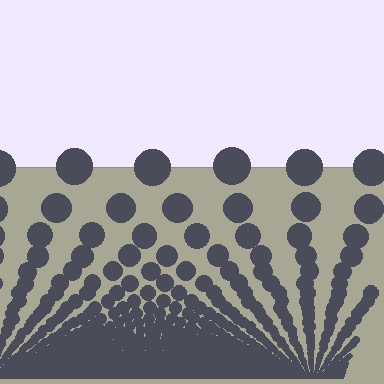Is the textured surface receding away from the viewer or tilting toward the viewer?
The surface appears to tilt toward the viewer. Texture elements get larger and sparser toward the top.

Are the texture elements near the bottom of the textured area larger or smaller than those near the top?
Smaller. The gradient is inverted — elements near the bottom are smaller and denser.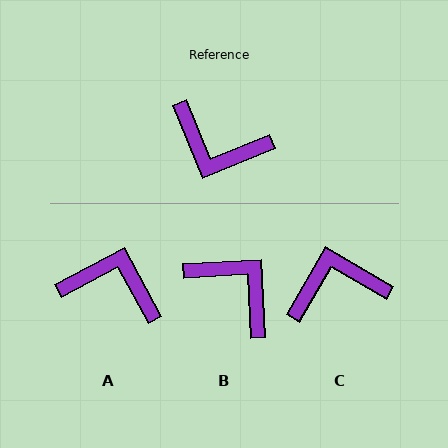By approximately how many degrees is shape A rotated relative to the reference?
Approximately 174 degrees clockwise.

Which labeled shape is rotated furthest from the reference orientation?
A, about 174 degrees away.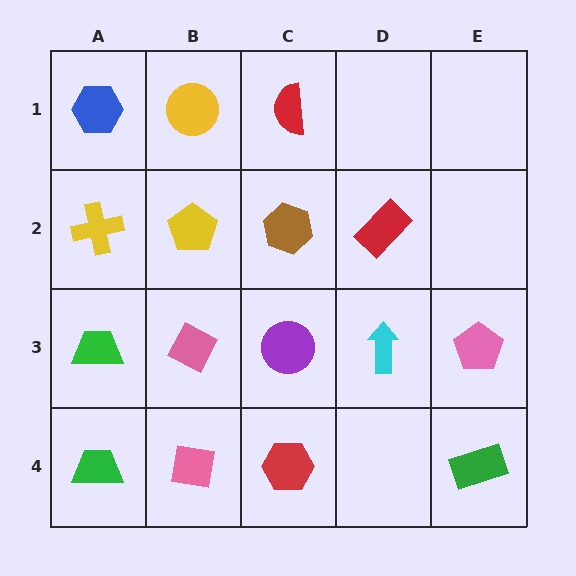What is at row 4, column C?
A red hexagon.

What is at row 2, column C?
A brown hexagon.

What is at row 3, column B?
A pink diamond.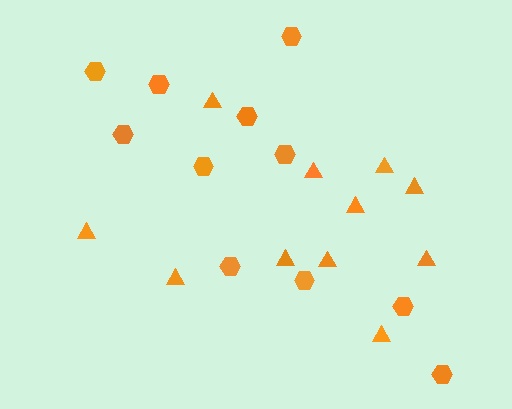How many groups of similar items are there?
There are 2 groups: one group of hexagons (11) and one group of triangles (11).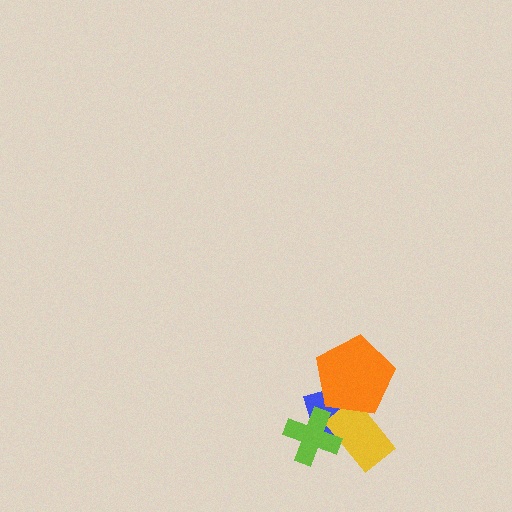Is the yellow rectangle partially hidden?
Yes, it is partially covered by another shape.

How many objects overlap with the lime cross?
2 objects overlap with the lime cross.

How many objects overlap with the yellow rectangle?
3 objects overlap with the yellow rectangle.